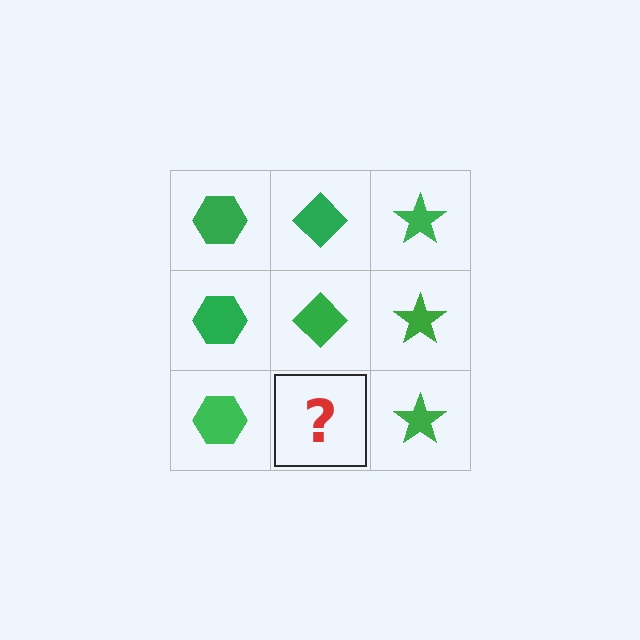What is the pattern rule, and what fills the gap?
The rule is that each column has a consistent shape. The gap should be filled with a green diamond.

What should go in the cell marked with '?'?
The missing cell should contain a green diamond.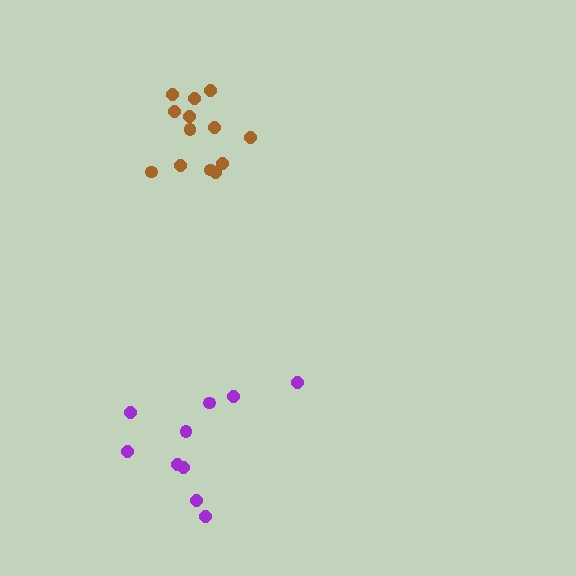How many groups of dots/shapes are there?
There are 2 groups.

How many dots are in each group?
Group 1: 13 dots, Group 2: 10 dots (23 total).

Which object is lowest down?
The purple cluster is bottommost.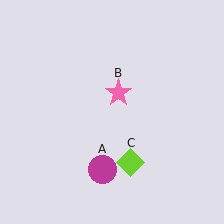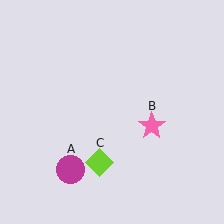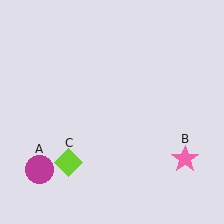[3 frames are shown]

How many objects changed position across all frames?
3 objects changed position: magenta circle (object A), pink star (object B), lime diamond (object C).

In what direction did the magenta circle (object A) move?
The magenta circle (object A) moved left.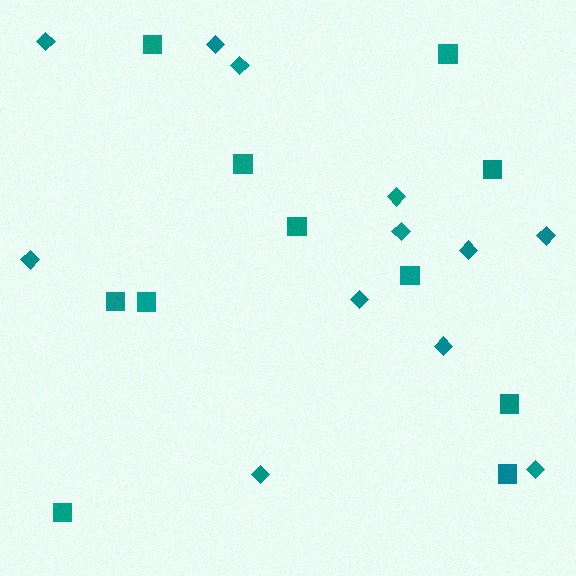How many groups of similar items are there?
There are 2 groups: one group of diamonds (12) and one group of squares (11).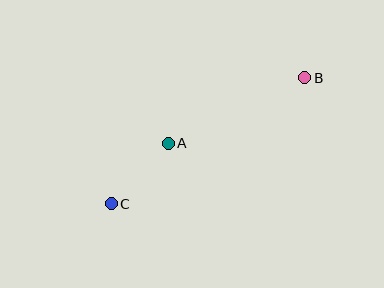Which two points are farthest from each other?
Points B and C are farthest from each other.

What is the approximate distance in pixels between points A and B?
The distance between A and B is approximately 151 pixels.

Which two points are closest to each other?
Points A and C are closest to each other.